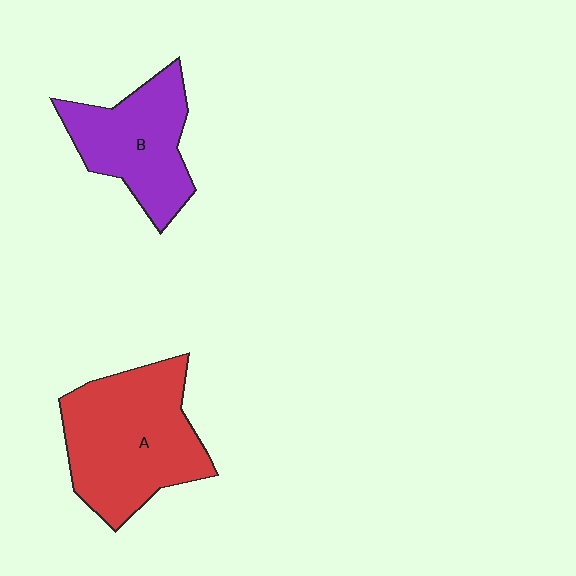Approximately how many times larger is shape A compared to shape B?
Approximately 1.4 times.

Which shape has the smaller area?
Shape B (purple).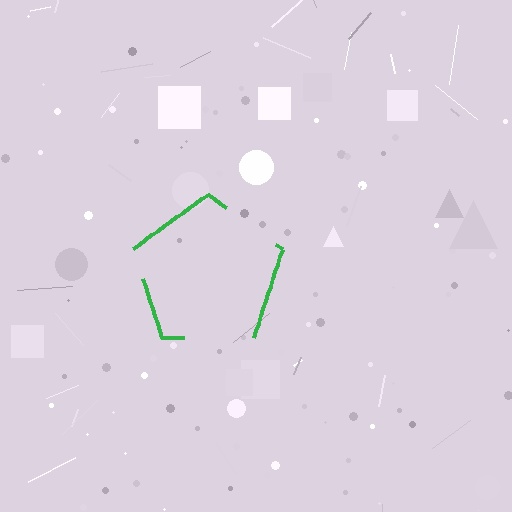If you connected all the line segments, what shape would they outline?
They would outline a pentagon.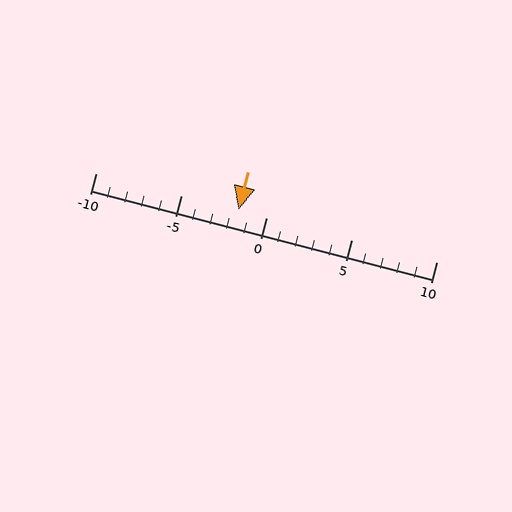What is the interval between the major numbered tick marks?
The major tick marks are spaced 5 units apart.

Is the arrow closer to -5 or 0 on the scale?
The arrow is closer to 0.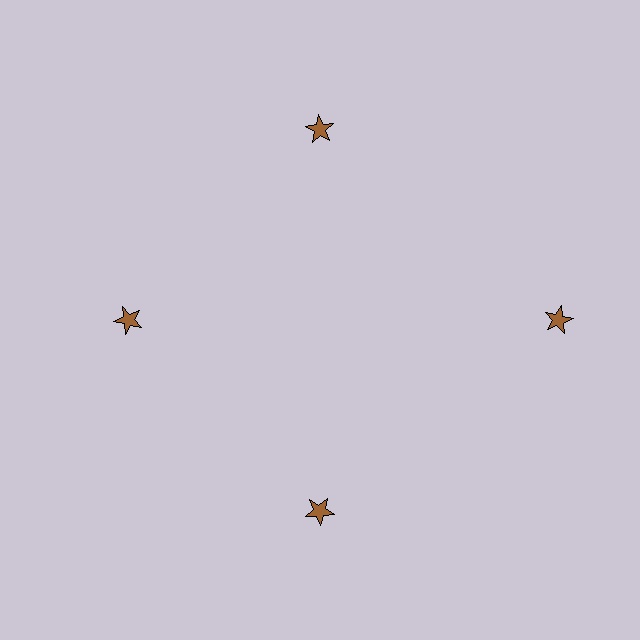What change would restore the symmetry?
The symmetry would be restored by moving it inward, back onto the ring so that all 4 stars sit at equal angles and equal distance from the center.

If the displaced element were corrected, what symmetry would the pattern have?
It would have 4-fold rotational symmetry — the pattern would map onto itself every 90 degrees.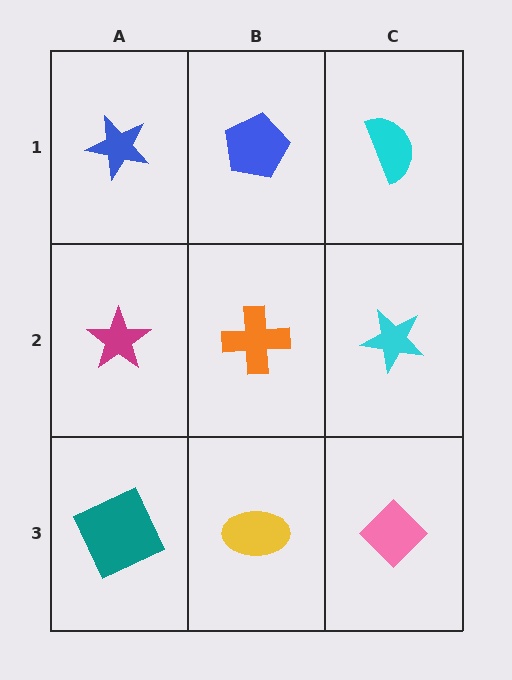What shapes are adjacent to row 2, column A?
A blue star (row 1, column A), a teal square (row 3, column A), an orange cross (row 2, column B).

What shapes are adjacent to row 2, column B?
A blue pentagon (row 1, column B), a yellow ellipse (row 3, column B), a magenta star (row 2, column A), a cyan star (row 2, column C).